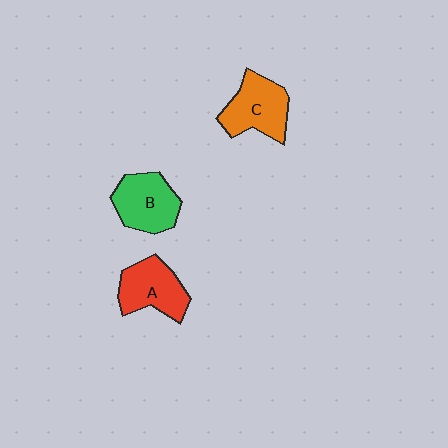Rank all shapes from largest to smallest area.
From largest to smallest: C (orange), B (green), A (red).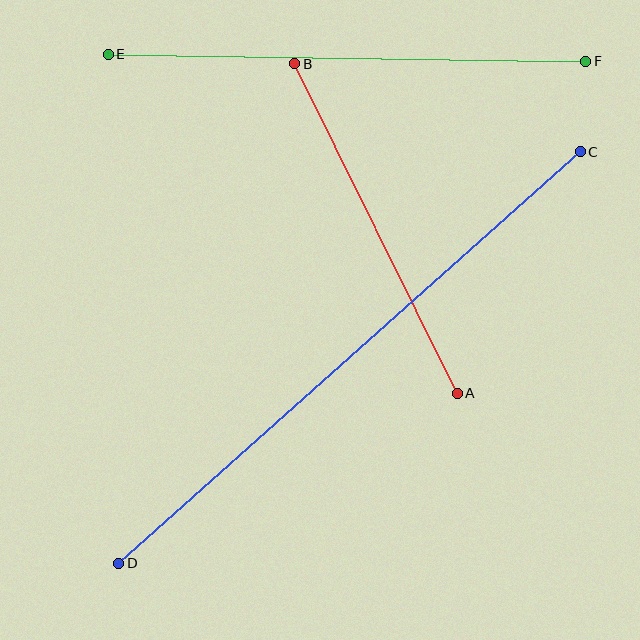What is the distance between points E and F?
The distance is approximately 477 pixels.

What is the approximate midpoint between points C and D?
The midpoint is at approximately (350, 357) pixels.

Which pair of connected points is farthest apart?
Points C and D are farthest apart.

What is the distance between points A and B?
The distance is approximately 368 pixels.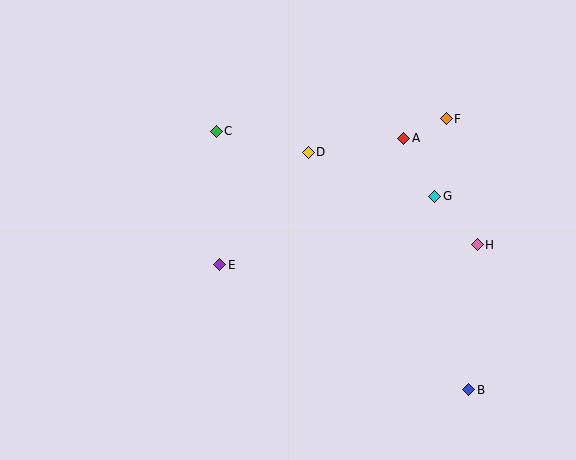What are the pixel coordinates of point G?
Point G is at (435, 196).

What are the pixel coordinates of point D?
Point D is at (308, 152).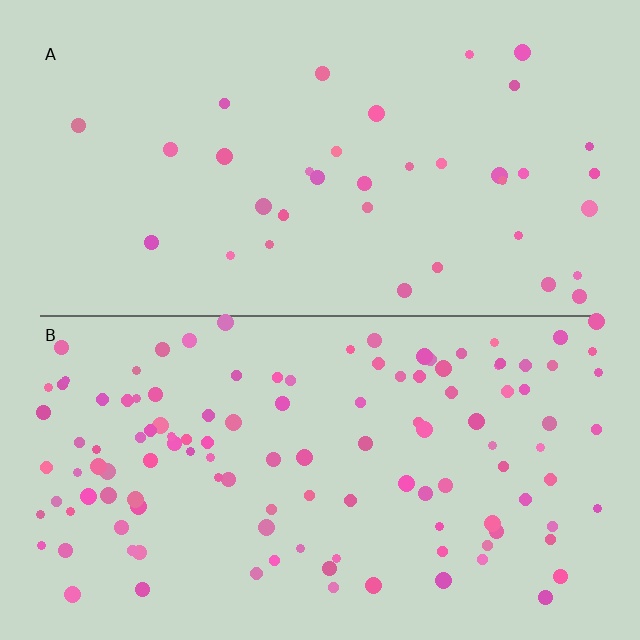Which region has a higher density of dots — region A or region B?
B (the bottom).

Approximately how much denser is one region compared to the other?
Approximately 3.2× — region B over region A.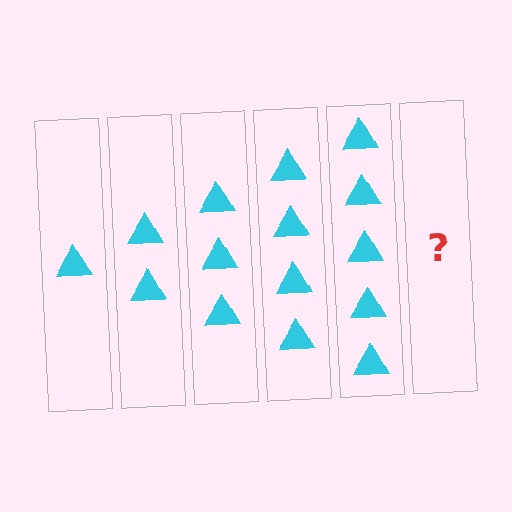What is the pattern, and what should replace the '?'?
The pattern is that each step adds one more triangle. The '?' should be 6 triangles.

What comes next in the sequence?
The next element should be 6 triangles.